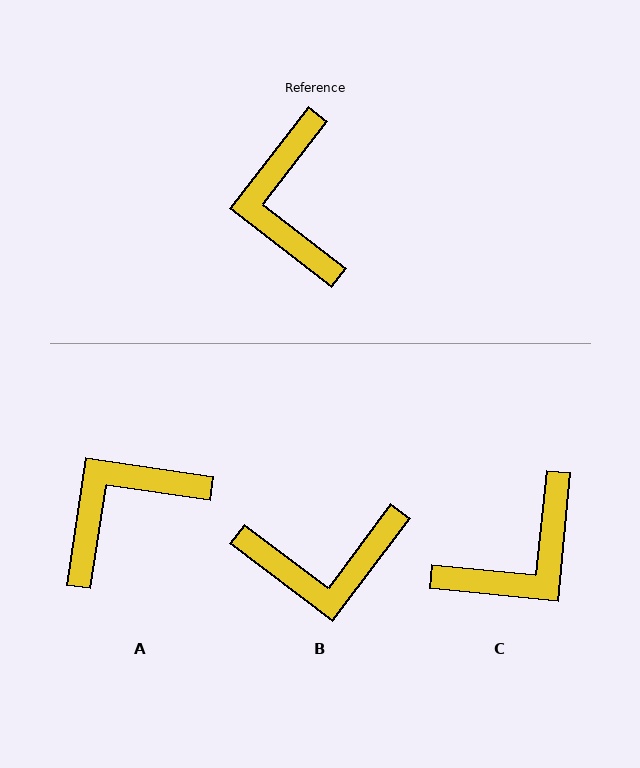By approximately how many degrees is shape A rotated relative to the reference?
Approximately 61 degrees clockwise.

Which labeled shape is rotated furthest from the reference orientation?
C, about 122 degrees away.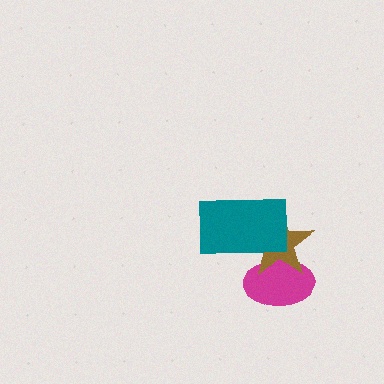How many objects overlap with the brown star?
2 objects overlap with the brown star.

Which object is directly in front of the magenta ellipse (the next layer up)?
The brown star is directly in front of the magenta ellipse.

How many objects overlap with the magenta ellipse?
2 objects overlap with the magenta ellipse.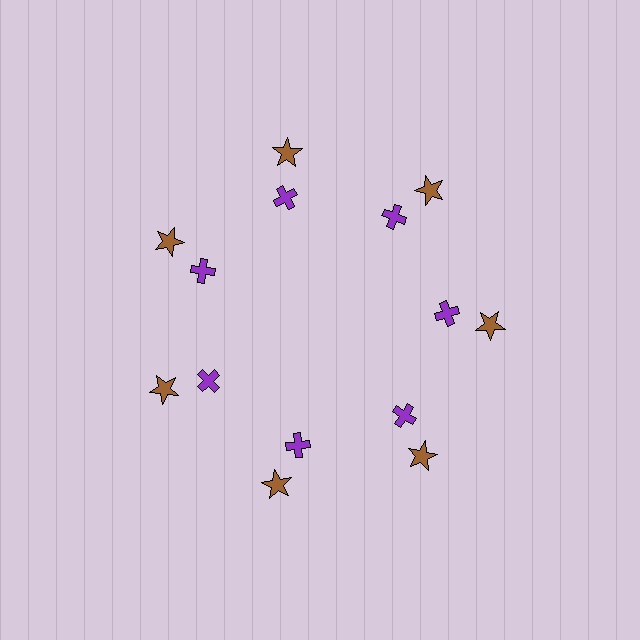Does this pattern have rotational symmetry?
Yes, this pattern has 7-fold rotational symmetry. It looks the same after rotating 51 degrees around the center.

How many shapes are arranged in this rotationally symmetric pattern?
There are 14 shapes, arranged in 7 groups of 2.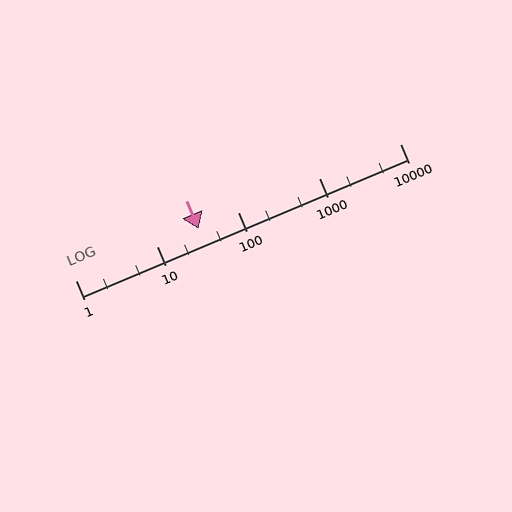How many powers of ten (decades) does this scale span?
The scale spans 4 decades, from 1 to 10000.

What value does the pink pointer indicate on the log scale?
The pointer indicates approximately 33.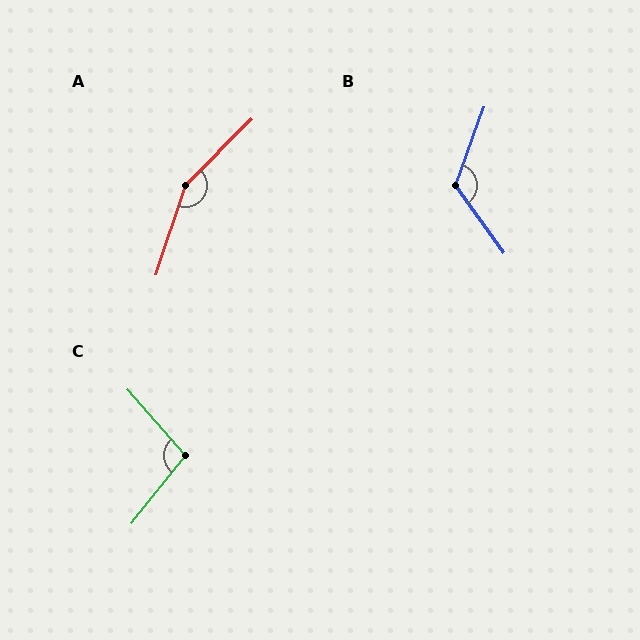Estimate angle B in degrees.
Approximately 125 degrees.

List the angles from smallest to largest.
C (100°), B (125°), A (153°).